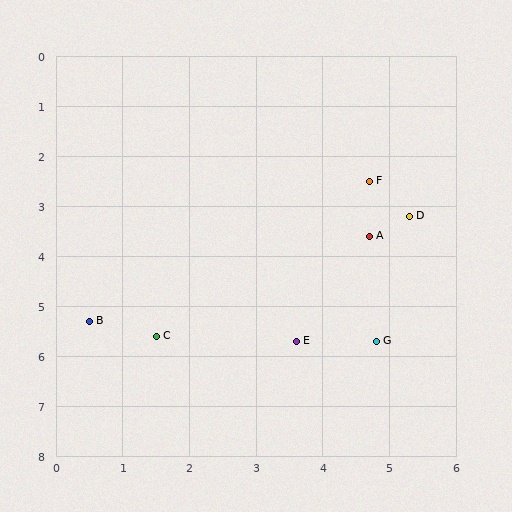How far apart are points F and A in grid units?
Points F and A are about 1.1 grid units apart.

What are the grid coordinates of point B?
Point B is at approximately (0.5, 5.3).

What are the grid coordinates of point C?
Point C is at approximately (1.5, 5.6).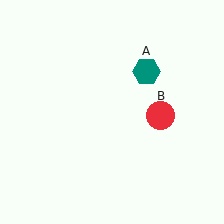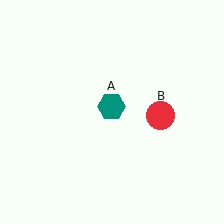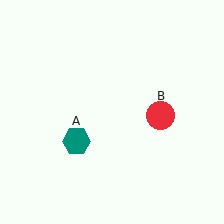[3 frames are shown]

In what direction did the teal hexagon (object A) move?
The teal hexagon (object A) moved down and to the left.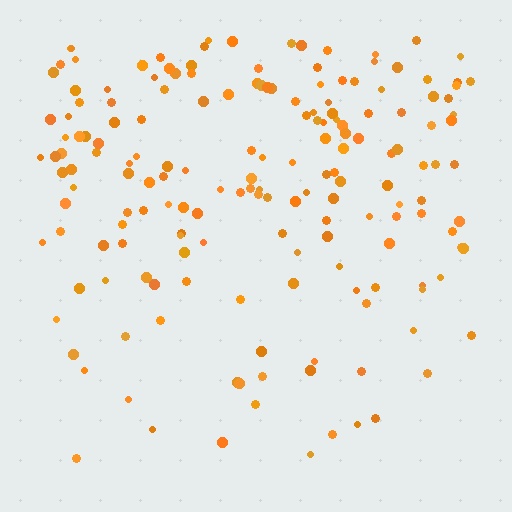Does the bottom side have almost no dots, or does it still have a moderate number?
Still a moderate number, just noticeably fewer than the top.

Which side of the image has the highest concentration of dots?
The top.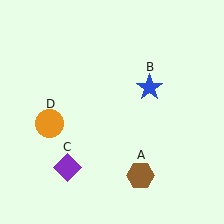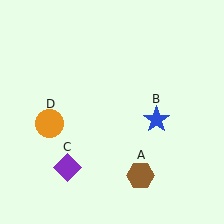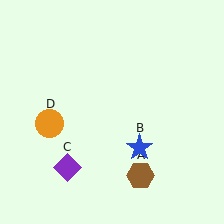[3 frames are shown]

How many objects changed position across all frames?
1 object changed position: blue star (object B).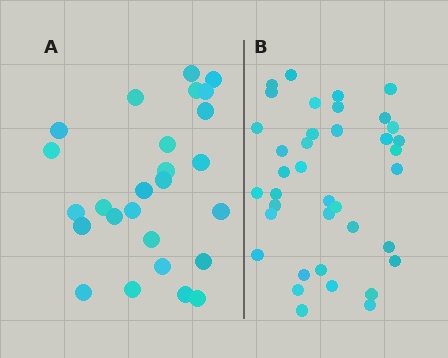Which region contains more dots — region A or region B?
Region B (the right region) has more dots.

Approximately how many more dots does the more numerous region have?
Region B has roughly 12 or so more dots than region A.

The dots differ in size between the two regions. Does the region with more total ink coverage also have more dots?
No. Region A has more total ink coverage because its dots are larger, but region B actually contains more individual dots. Total area can be misleading — the number of items is what matters here.